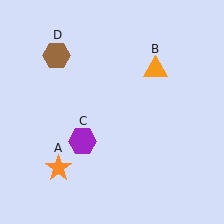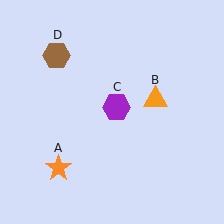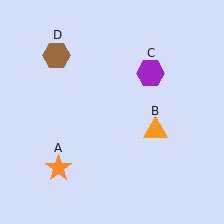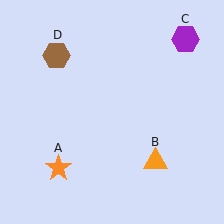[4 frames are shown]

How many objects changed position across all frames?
2 objects changed position: orange triangle (object B), purple hexagon (object C).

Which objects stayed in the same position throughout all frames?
Orange star (object A) and brown hexagon (object D) remained stationary.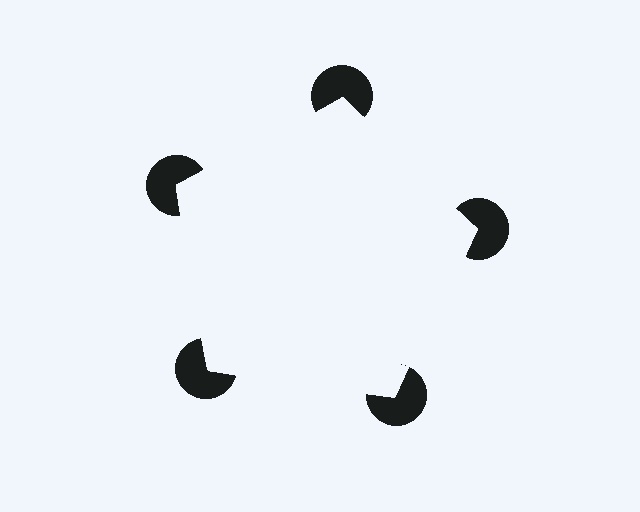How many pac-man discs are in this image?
There are 5 — one at each vertex of the illusory pentagon.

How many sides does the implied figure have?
5 sides.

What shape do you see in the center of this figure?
An illusory pentagon — its edges are inferred from the aligned wedge cuts in the pac-man discs, not physically drawn.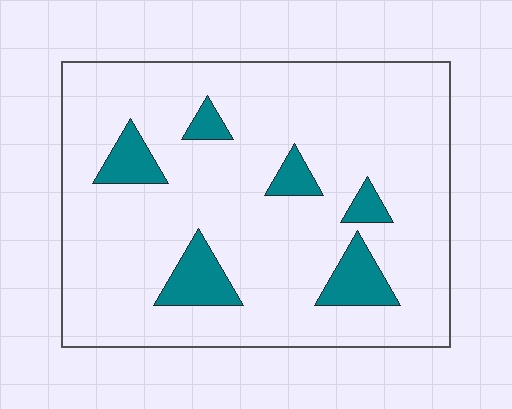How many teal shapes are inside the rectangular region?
6.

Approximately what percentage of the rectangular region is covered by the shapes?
Approximately 10%.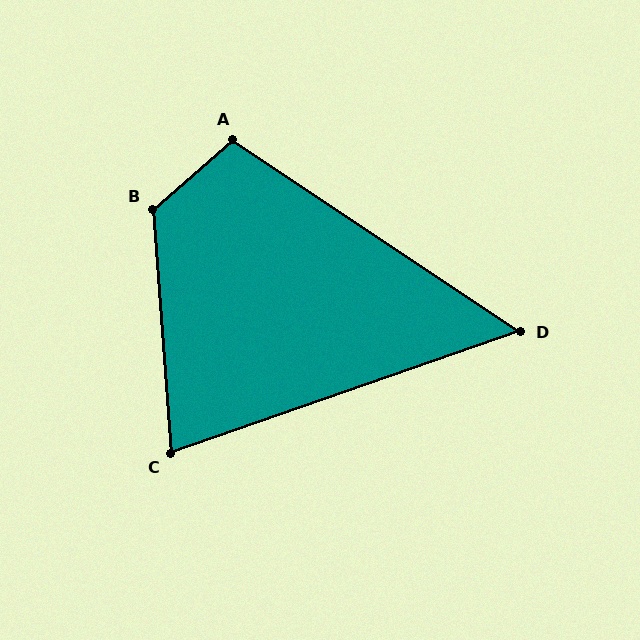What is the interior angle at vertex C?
Approximately 75 degrees (acute).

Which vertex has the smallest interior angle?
D, at approximately 53 degrees.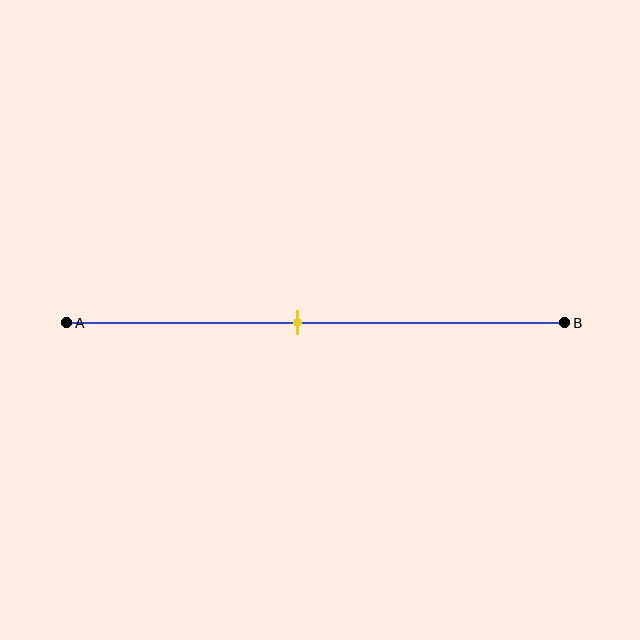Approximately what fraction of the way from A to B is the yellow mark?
The yellow mark is approximately 45% of the way from A to B.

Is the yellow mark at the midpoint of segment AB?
No, the mark is at about 45% from A, not at the 50% midpoint.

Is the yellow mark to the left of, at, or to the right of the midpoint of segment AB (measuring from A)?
The yellow mark is to the left of the midpoint of segment AB.